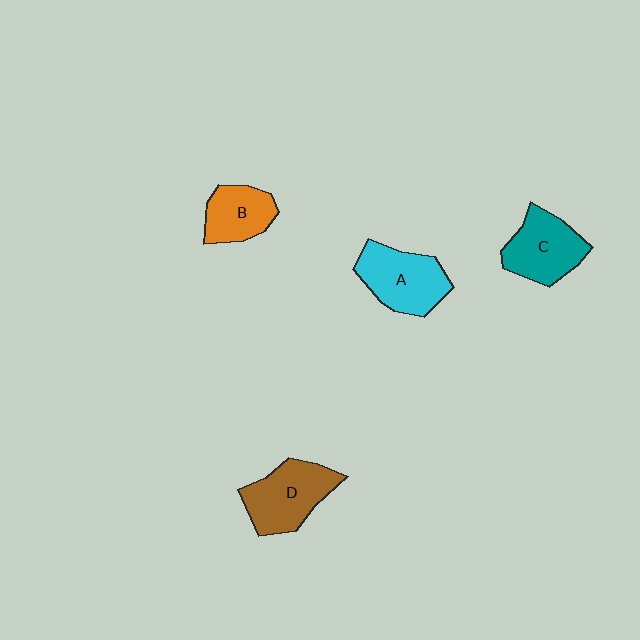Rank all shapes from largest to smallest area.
From largest to smallest: D (brown), A (cyan), C (teal), B (orange).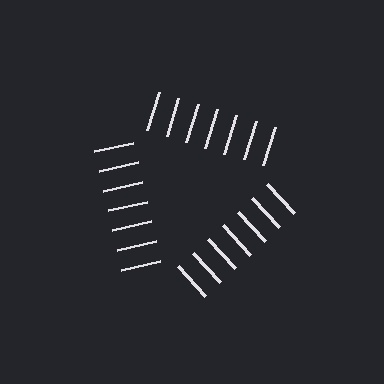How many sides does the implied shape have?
3 sides — the line-ends trace a triangle.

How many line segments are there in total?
21 — 7 along each of the 3 edges.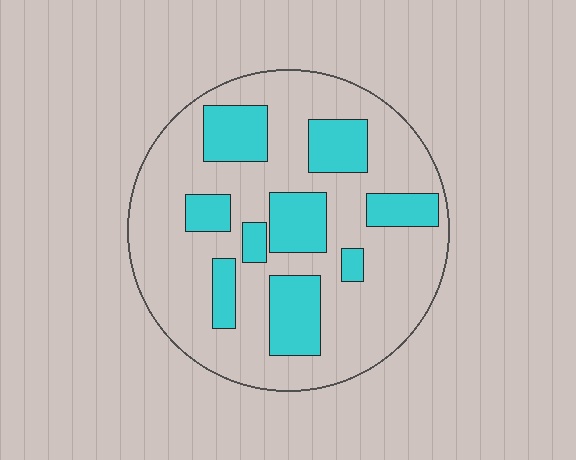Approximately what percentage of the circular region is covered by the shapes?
Approximately 25%.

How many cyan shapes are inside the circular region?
9.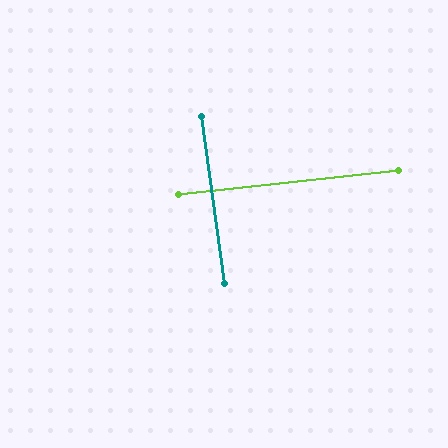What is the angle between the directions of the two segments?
Approximately 89 degrees.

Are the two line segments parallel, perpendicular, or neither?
Perpendicular — they meet at approximately 89°.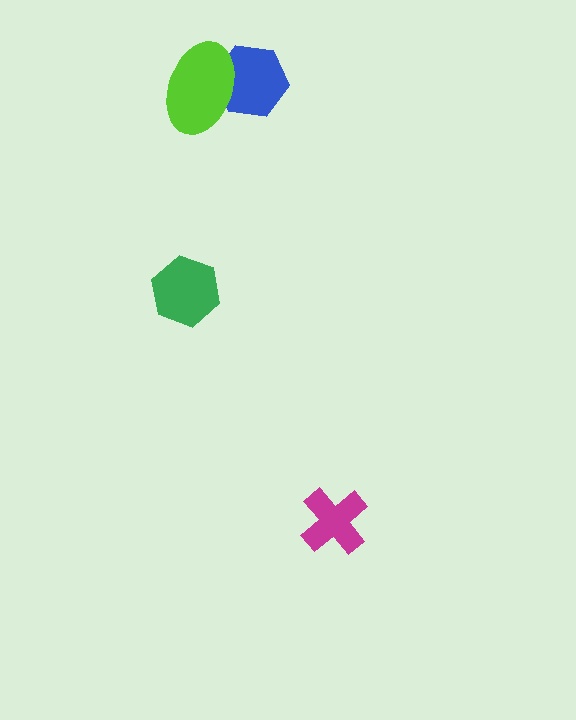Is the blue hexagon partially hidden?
Yes, it is partially covered by another shape.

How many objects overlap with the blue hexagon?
1 object overlaps with the blue hexagon.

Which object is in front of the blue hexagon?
The lime ellipse is in front of the blue hexagon.